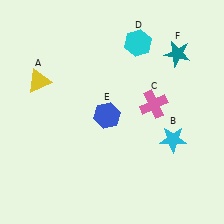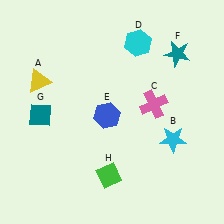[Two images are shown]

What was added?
A teal diamond (G), a green diamond (H) were added in Image 2.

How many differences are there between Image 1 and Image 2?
There are 2 differences between the two images.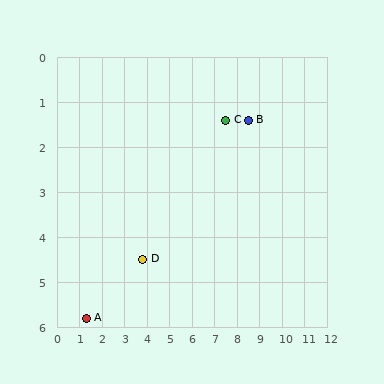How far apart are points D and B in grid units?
Points D and B are about 5.6 grid units apart.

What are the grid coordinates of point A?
Point A is at approximately (1.3, 5.8).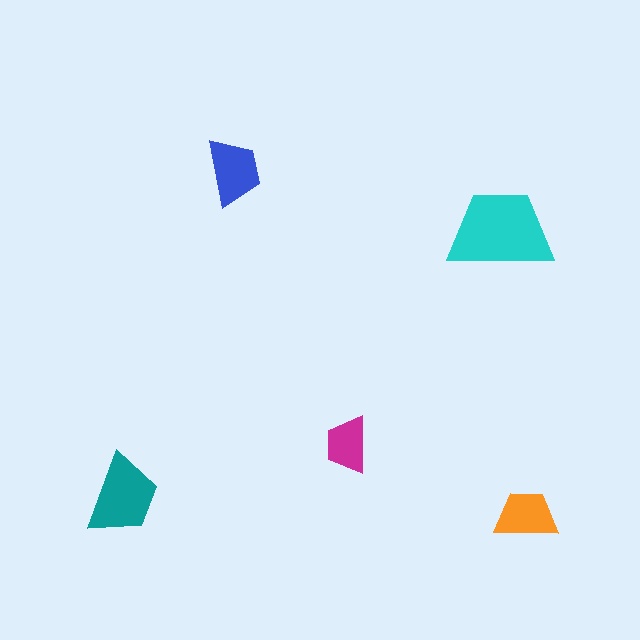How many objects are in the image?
There are 5 objects in the image.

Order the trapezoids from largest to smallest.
the cyan one, the teal one, the blue one, the orange one, the magenta one.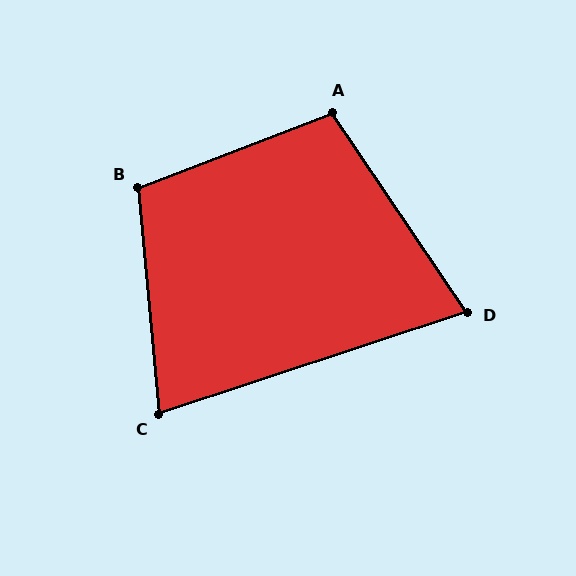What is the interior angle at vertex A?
Approximately 103 degrees (obtuse).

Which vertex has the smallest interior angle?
D, at approximately 74 degrees.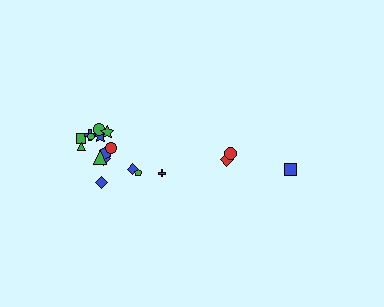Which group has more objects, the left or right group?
The left group.